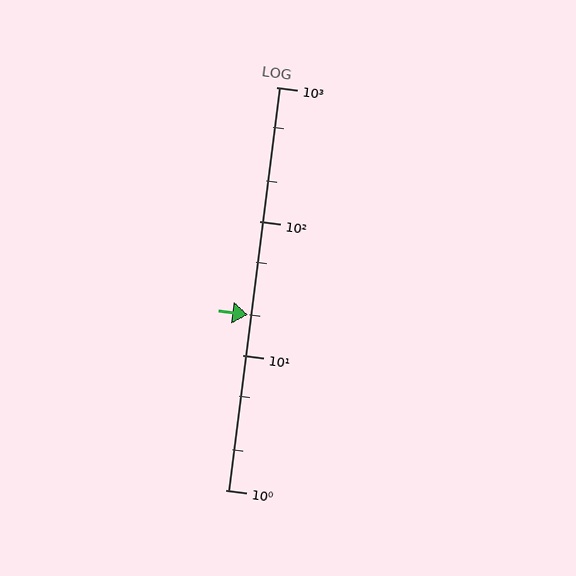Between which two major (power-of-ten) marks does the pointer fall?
The pointer is between 10 and 100.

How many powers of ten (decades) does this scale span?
The scale spans 3 decades, from 1 to 1000.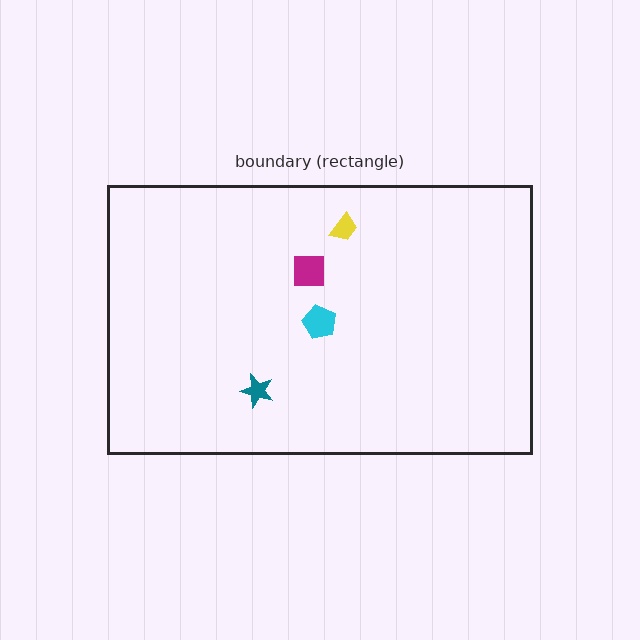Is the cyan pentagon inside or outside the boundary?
Inside.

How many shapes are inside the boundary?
4 inside, 0 outside.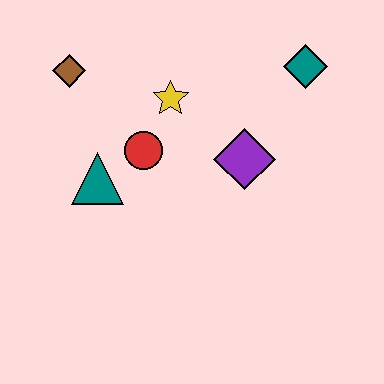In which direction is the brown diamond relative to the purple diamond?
The brown diamond is to the left of the purple diamond.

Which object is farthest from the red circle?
The teal diamond is farthest from the red circle.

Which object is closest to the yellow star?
The red circle is closest to the yellow star.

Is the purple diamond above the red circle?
No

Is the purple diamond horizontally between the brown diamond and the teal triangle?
No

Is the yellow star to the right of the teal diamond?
No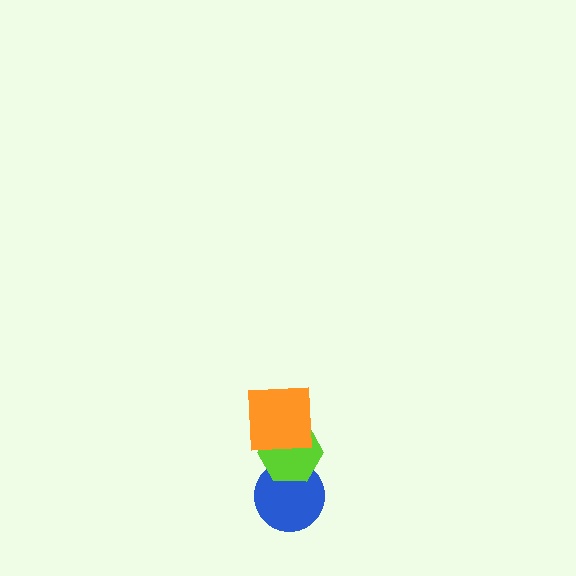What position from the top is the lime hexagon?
The lime hexagon is 2nd from the top.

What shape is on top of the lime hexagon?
The orange square is on top of the lime hexagon.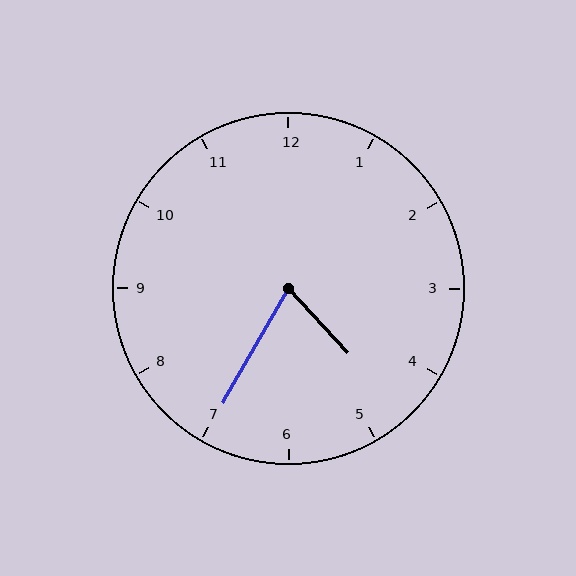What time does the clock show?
4:35.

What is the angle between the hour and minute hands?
Approximately 72 degrees.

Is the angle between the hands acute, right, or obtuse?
It is acute.